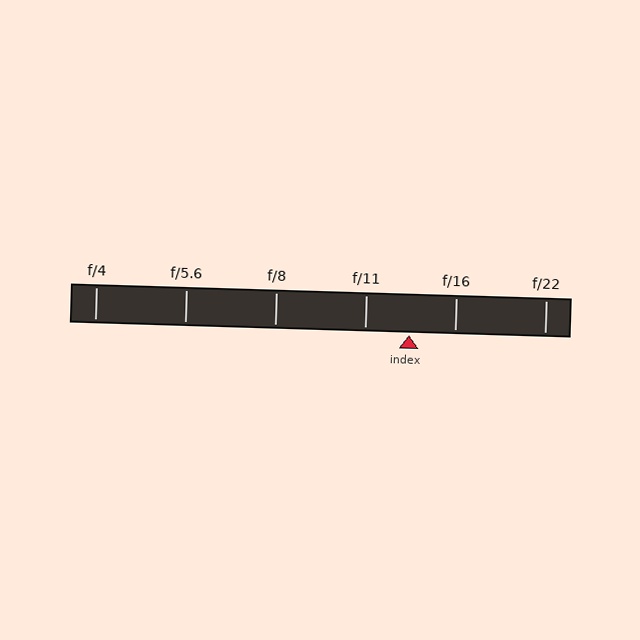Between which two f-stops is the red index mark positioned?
The index mark is between f/11 and f/16.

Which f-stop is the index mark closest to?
The index mark is closest to f/11.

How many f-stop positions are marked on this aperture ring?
There are 6 f-stop positions marked.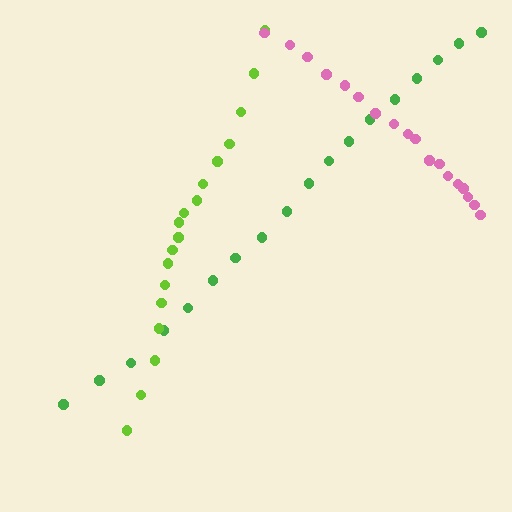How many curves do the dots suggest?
There are 3 distinct paths.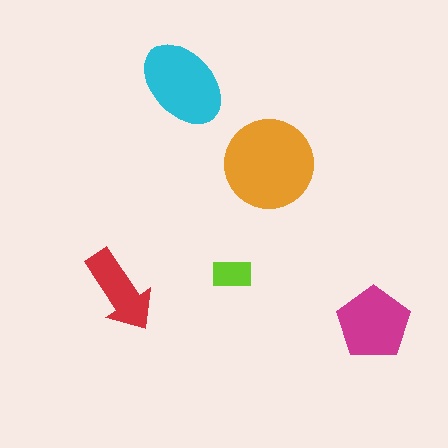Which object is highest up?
The cyan ellipse is topmost.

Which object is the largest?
The orange circle.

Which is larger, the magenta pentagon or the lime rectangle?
The magenta pentagon.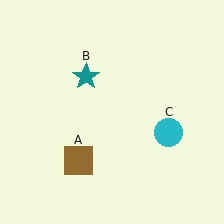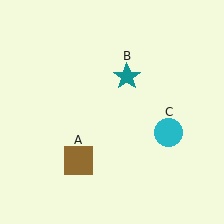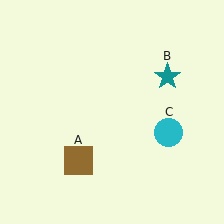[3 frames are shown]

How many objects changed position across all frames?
1 object changed position: teal star (object B).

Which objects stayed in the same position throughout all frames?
Brown square (object A) and cyan circle (object C) remained stationary.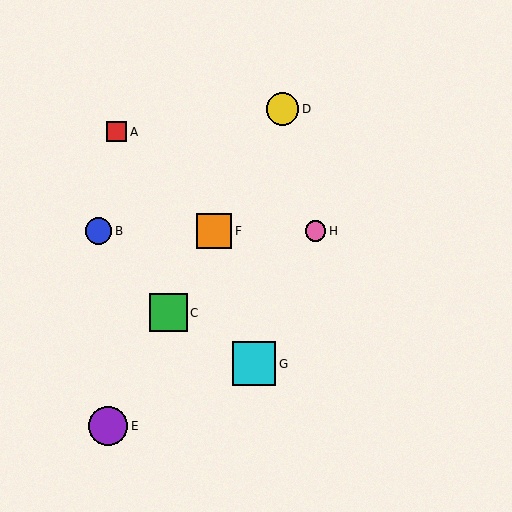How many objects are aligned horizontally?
3 objects (B, F, H) are aligned horizontally.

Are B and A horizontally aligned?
No, B is at y≈231 and A is at y≈132.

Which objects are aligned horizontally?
Objects B, F, H are aligned horizontally.